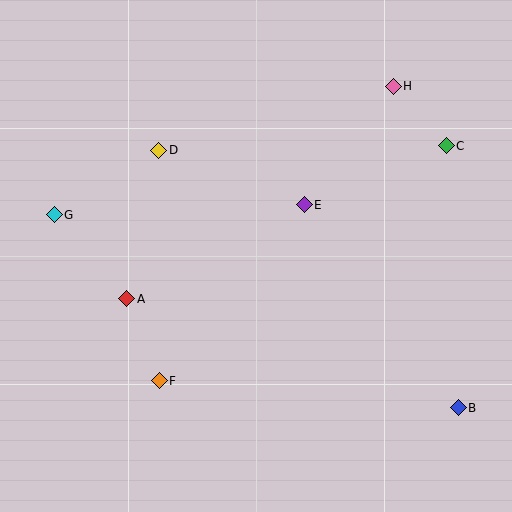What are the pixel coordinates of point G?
Point G is at (54, 215).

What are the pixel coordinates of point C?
Point C is at (446, 146).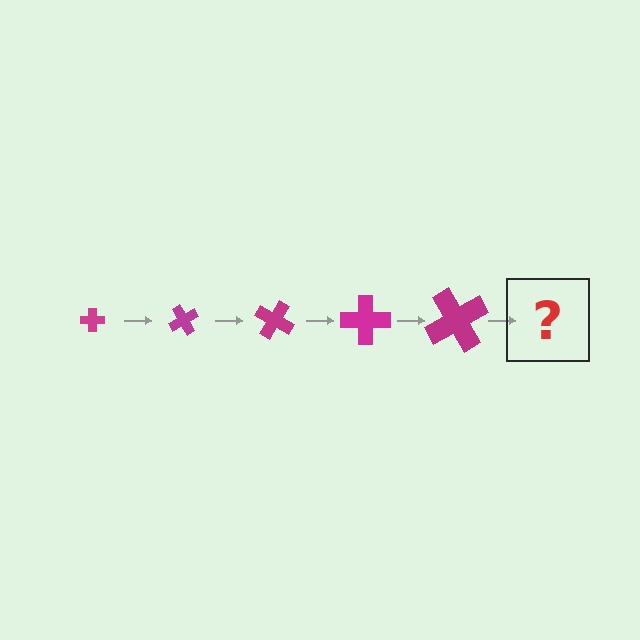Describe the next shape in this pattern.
It should be a cross, larger than the previous one and rotated 300 degrees from the start.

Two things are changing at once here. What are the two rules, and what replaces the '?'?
The two rules are that the cross grows larger each step and it rotates 60 degrees each step. The '?' should be a cross, larger than the previous one and rotated 300 degrees from the start.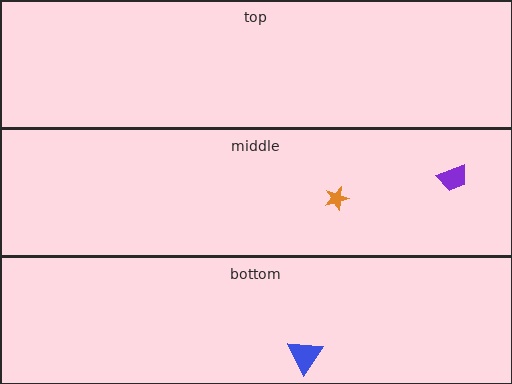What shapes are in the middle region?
The purple trapezoid, the orange star.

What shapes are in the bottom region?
The blue triangle.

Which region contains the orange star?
The middle region.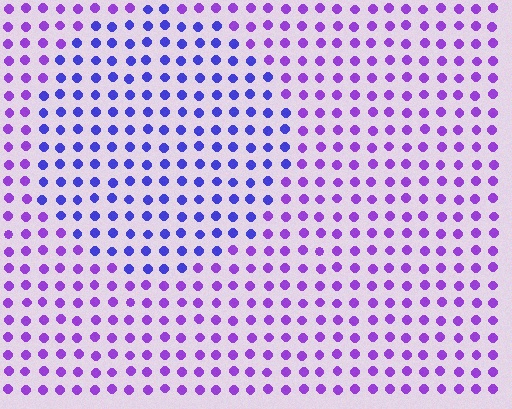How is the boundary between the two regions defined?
The boundary is defined purely by a slight shift in hue (about 34 degrees). Spacing, size, and orientation are identical on both sides.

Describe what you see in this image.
The image is filled with small purple elements in a uniform arrangement. A circle-shaped region is visible where the elements are tinted to a slightly different hue, forming a subtle color boundary.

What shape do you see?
I see a circle.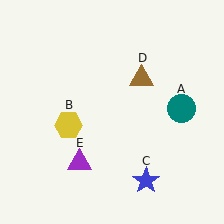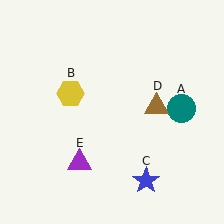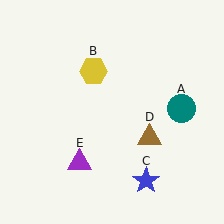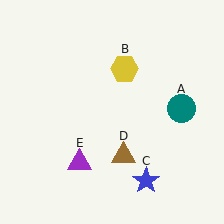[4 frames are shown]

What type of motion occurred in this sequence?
The yellow hexagon (object B), brown triangle (object D) rotated clockwise around the center of the scene.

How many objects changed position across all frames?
2 objects changed position: yellow hexagon (object B), brown triangle (object D).